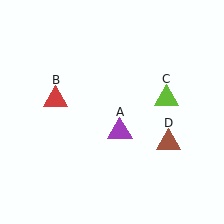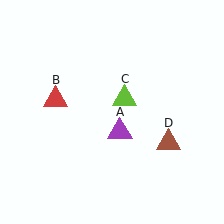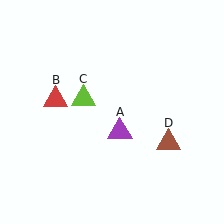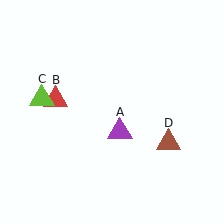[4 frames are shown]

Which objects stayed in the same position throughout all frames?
Purple triangle (object A) and red triangle (object B) and brown triangle (object D) remained stationary.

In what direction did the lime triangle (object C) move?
The lime triangle (object C) moved left.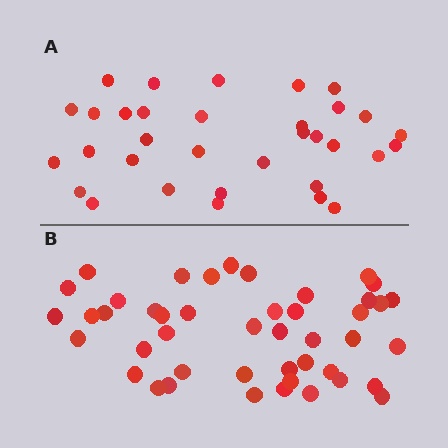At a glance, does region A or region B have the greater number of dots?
Region B (the bottom region) has more dots.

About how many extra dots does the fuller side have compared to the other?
Region B has roughly 12 or so more dots than region A.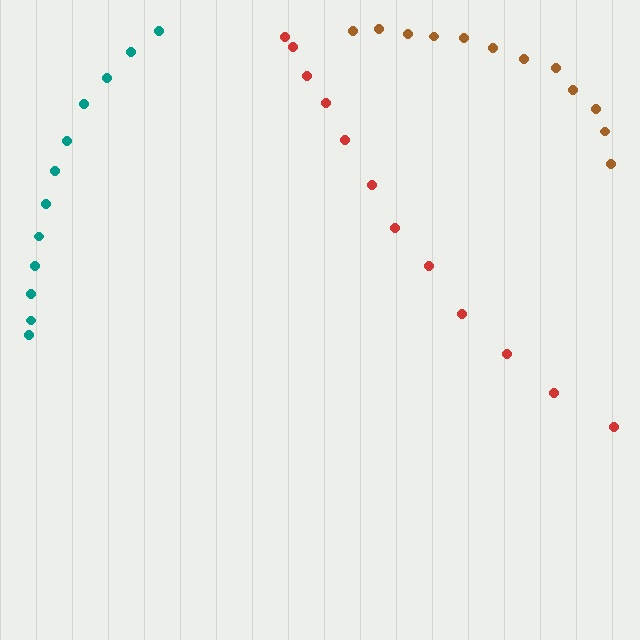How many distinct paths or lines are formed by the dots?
There are 3 distinct paths.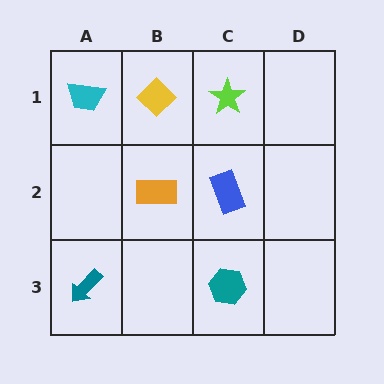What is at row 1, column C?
A lime star.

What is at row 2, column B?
An orange rectangle.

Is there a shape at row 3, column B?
No, that cell is empty.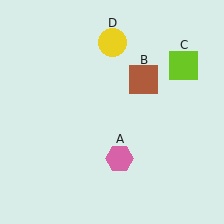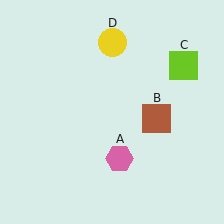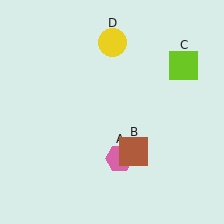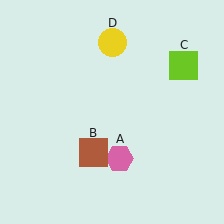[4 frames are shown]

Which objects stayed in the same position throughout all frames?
Pink hexagon (object A) and lime square (object C) and yellow circle (object D) remained stationary.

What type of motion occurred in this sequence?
The brown square (object B) rotated clockwise around the center of the scene.